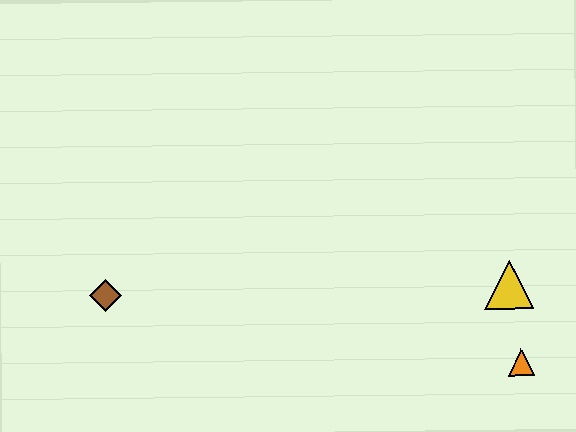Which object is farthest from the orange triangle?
The brown diamond is farthest from the orange triangle.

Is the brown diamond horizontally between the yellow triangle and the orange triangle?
No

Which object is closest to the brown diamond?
The yellow triangle is closest to the brown diamond.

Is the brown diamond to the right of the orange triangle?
No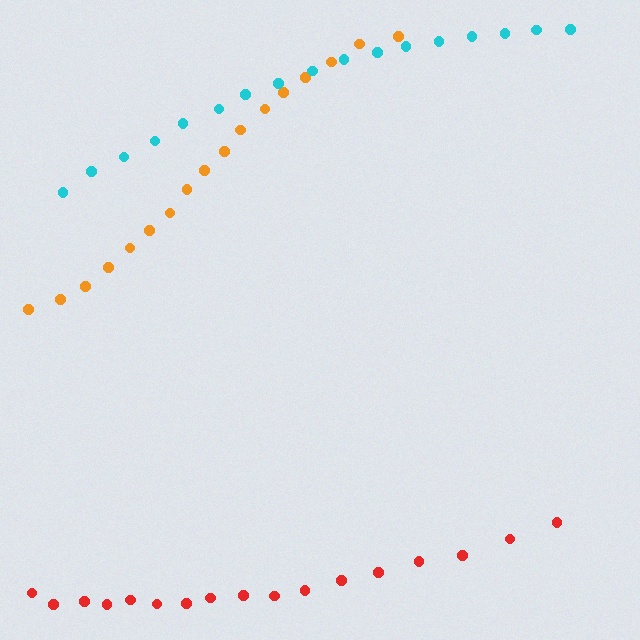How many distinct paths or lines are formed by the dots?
There are 3 distinct paths.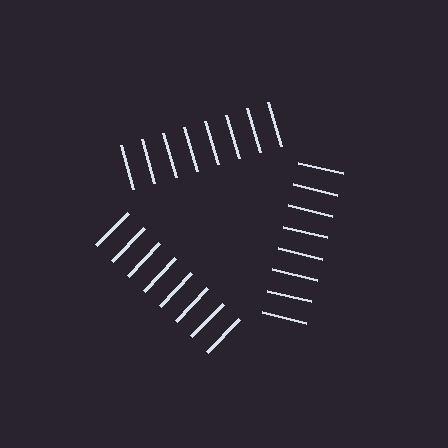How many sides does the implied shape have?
3 sides — the line-ends trace a triangle.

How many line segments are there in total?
24 — 8 along each of the 3 edges.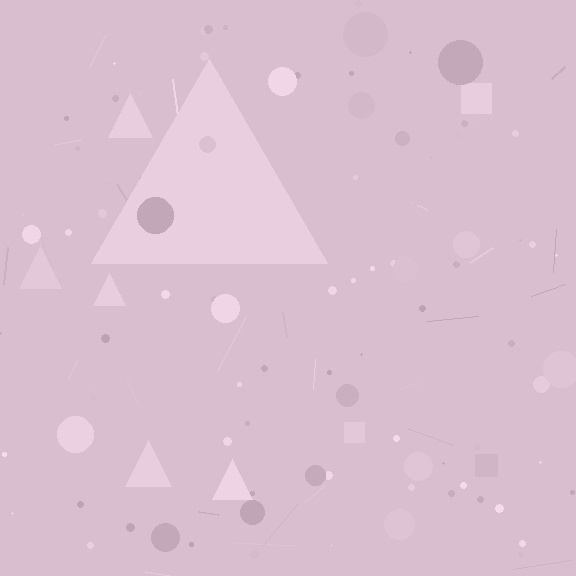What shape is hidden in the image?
A triangle is hidden in the image.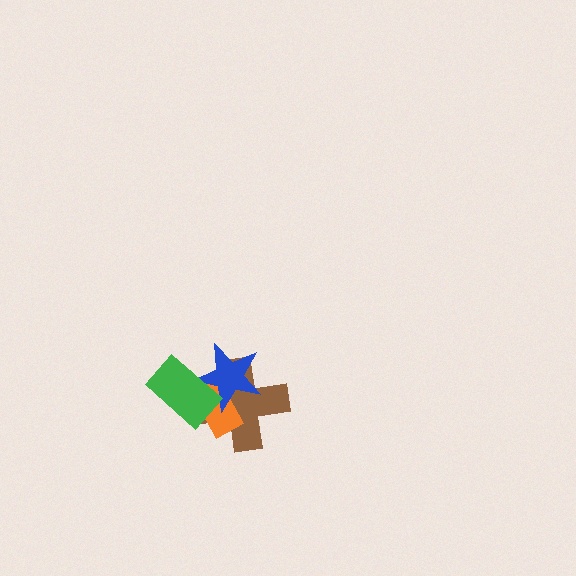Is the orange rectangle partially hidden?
Yes, it is partially covered by another shape.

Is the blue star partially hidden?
Yes, it is partially covered by another shape.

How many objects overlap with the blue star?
3 objects overlap with the blue star.